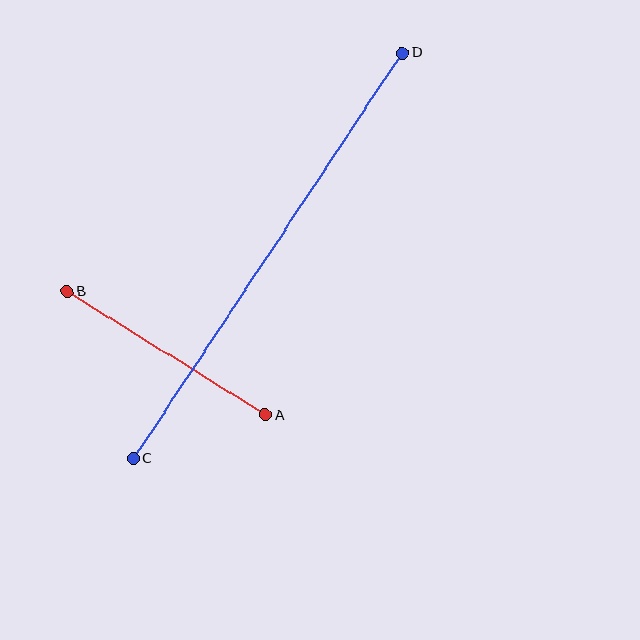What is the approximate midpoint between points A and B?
The midpoint is at approximately (166, 353) pixels.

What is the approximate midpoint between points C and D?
The midpoint is at approximately (268, 256) pixels.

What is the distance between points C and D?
The distance is approximately 487 pixels.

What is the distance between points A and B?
The distance is approximately 233 pixels.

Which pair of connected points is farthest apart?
Points C and D are farthest apart.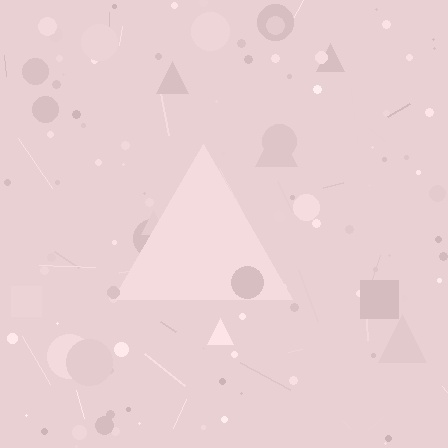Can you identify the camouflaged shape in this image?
The camouflaged shape is a triangle.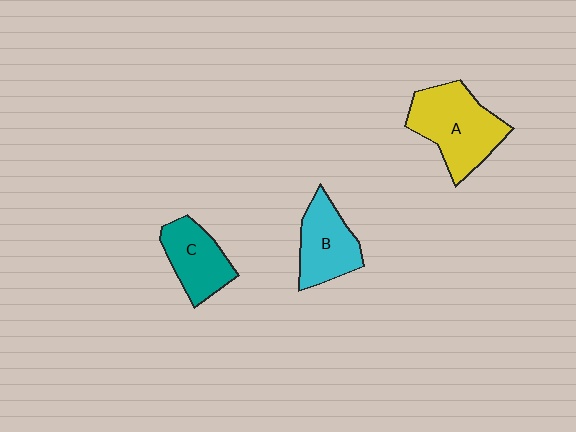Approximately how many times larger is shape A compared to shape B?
Approximately 1.4 times.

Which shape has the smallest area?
Shape C (teal).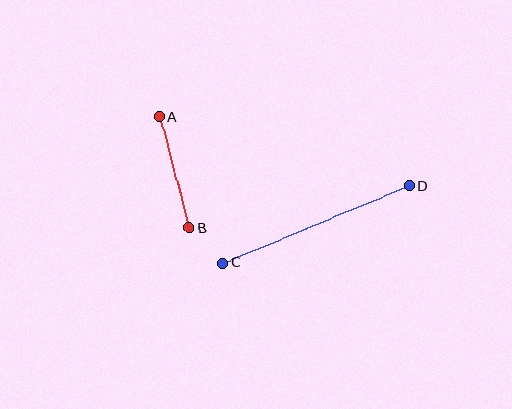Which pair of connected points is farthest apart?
Points C and D are farthest apart.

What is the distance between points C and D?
The distance is approximately 201 pixels.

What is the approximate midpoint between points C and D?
The midpoint is at approximately (316, 224) pixels.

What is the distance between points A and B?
The distance is approximately 115 pixels.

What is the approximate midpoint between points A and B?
The midpoint is at approximately (174, 172) pixels.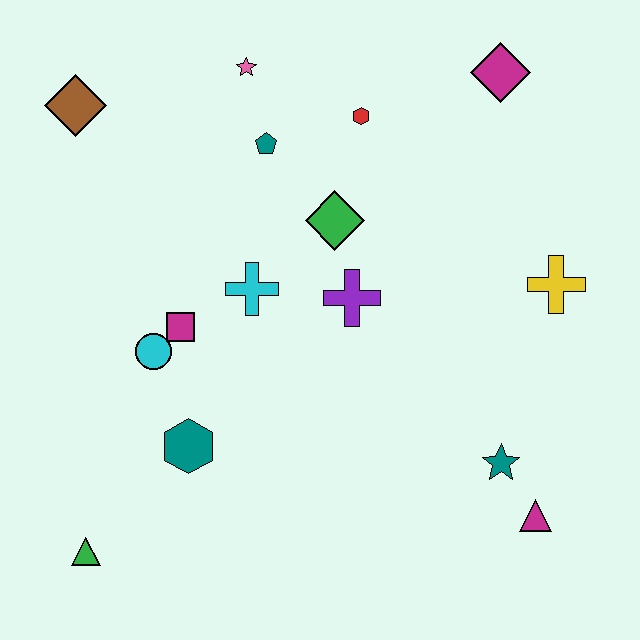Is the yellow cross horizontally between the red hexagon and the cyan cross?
No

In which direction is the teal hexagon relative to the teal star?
The teal hexagon is to the left of the teal star.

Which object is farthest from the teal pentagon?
The magenta triangle is farthest from the teal pentagon.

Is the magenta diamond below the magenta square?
No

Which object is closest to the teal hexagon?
The cyan circle is closest to the teal hexagon.